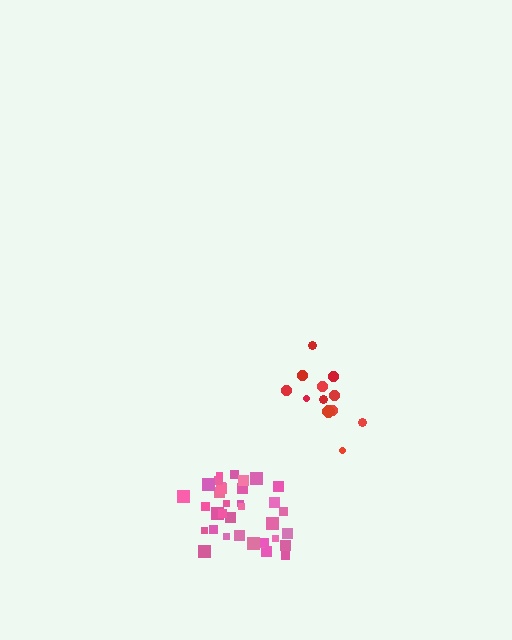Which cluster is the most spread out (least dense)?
Red.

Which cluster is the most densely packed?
Pink.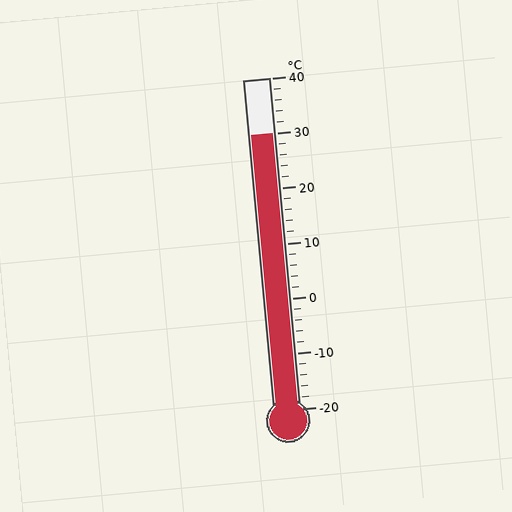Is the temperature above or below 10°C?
The temperature is above 10°C.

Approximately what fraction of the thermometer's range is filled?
The thermometer is filled to approximately 85% of its range.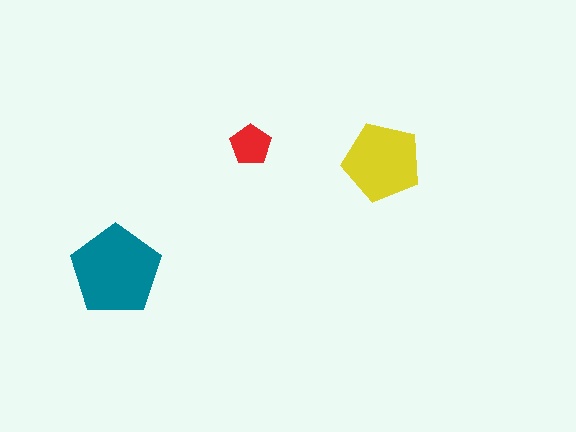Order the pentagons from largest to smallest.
the teal one, the yellow one, the red one.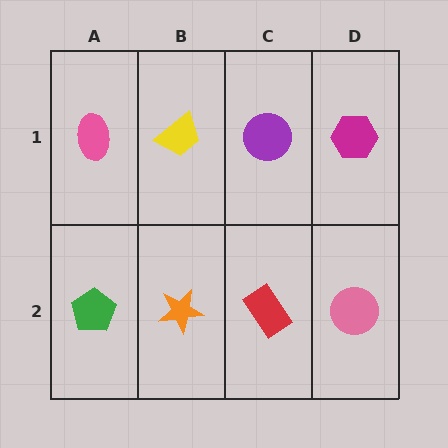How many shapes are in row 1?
4 shapes.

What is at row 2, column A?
A green pentagon.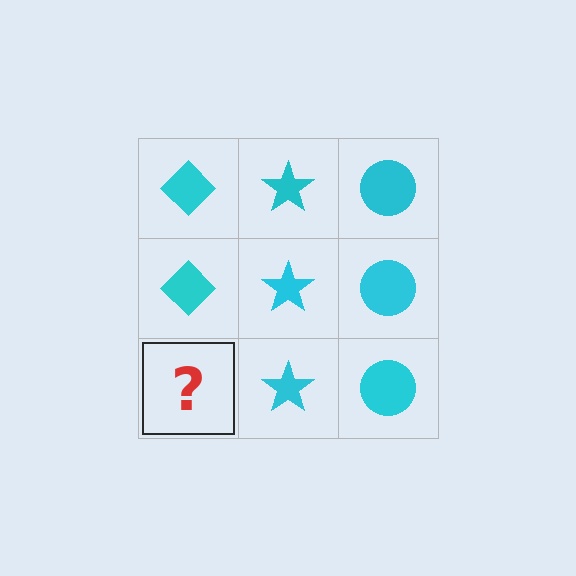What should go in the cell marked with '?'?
The missing cell should contain a cyan diamond.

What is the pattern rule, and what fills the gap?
The rule is that each column has a consistent shape. The gap should be filled with a cyan diamond.